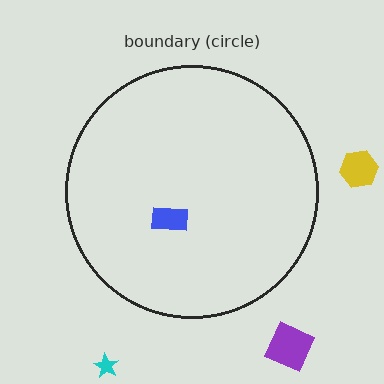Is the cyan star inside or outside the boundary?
Outside.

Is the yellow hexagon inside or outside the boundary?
Outside.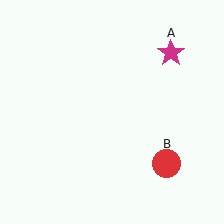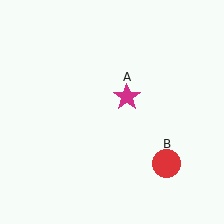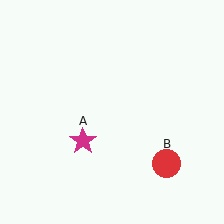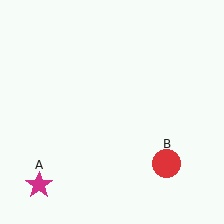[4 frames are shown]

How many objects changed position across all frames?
1 object changed position: magenta star (object A).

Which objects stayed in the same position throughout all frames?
Red circle (object B) remained stationary.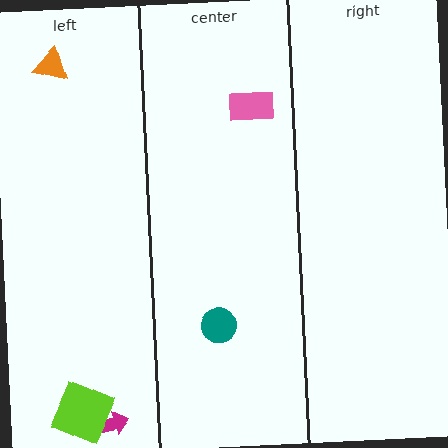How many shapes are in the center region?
2.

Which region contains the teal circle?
The center region.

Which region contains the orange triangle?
The left region.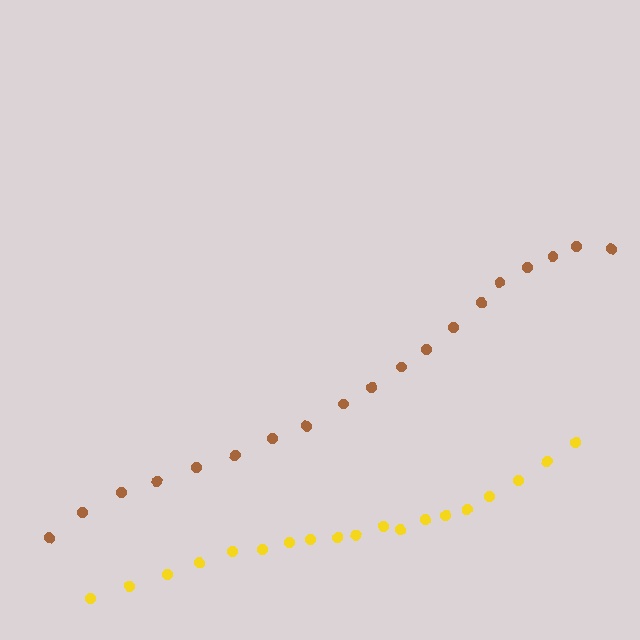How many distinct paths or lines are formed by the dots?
There are 2 distinct paths.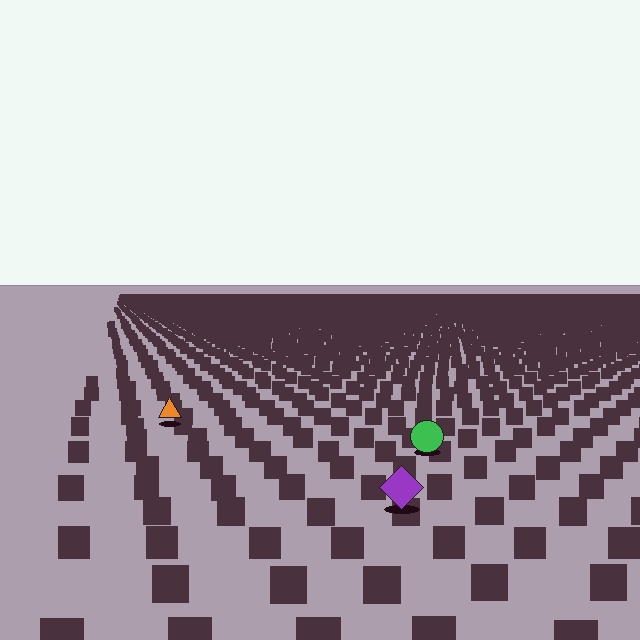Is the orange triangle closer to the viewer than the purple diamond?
No. The purple diamond is closer — you can tell from the texture gradient: the ground texture is coarser near it.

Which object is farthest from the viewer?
The orange triangle is farthest from the viewer. It appears smaller and the ground texture around it is denser.